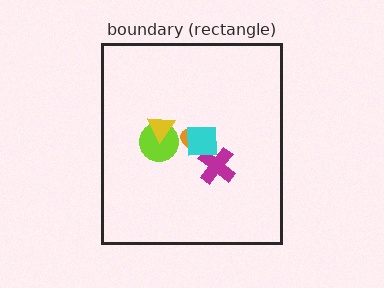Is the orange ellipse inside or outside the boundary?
Inside.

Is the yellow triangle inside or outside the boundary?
Inside.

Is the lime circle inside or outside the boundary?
Inside.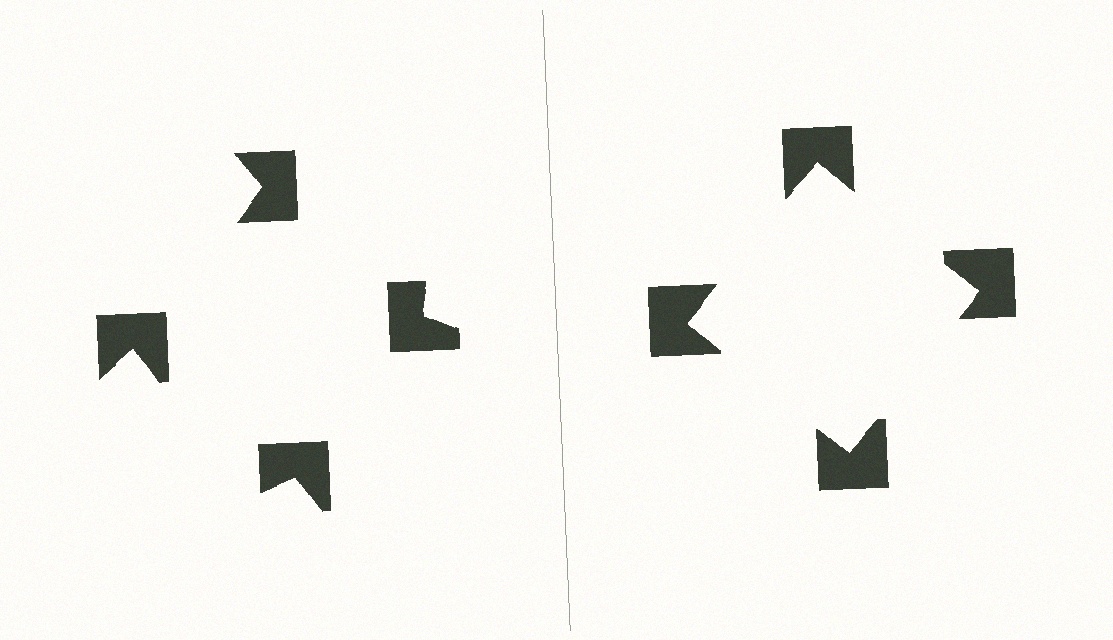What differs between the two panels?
The notched squares are positioned identically on both sides; only the wedge orientations differ. On the right they align to a square; on the left they are misaligned.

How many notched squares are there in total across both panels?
8 — 4 on each side.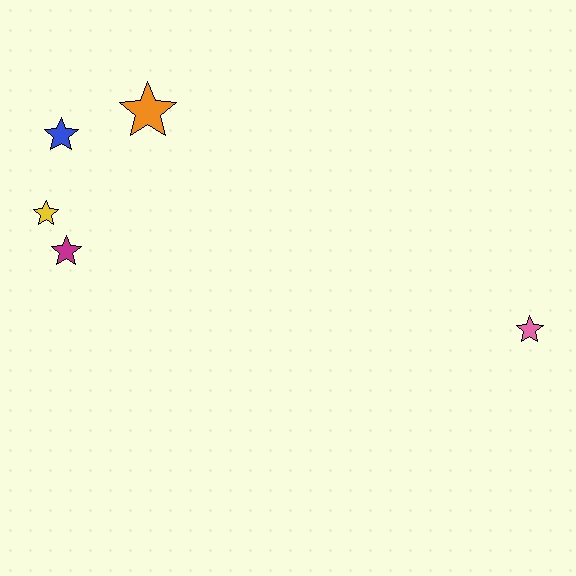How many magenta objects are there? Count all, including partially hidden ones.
There is 1 magenta object.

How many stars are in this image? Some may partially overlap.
There are 5 stars.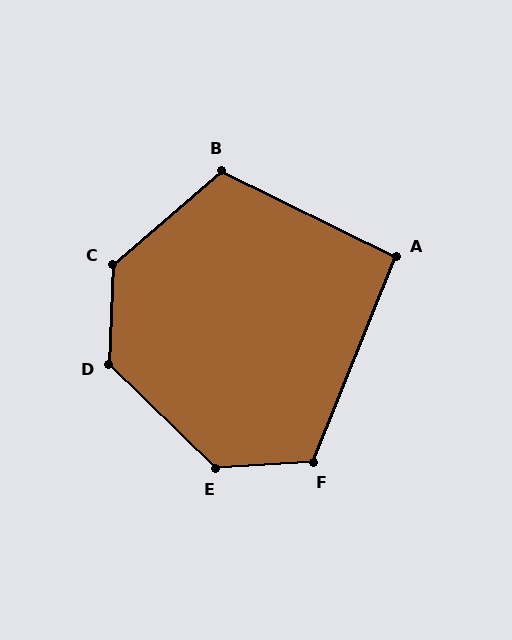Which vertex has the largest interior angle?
C, at approximately 133 degrees.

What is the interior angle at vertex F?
Approximately 115 degrees (obtuse).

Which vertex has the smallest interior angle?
A, at approximately 94 degrees.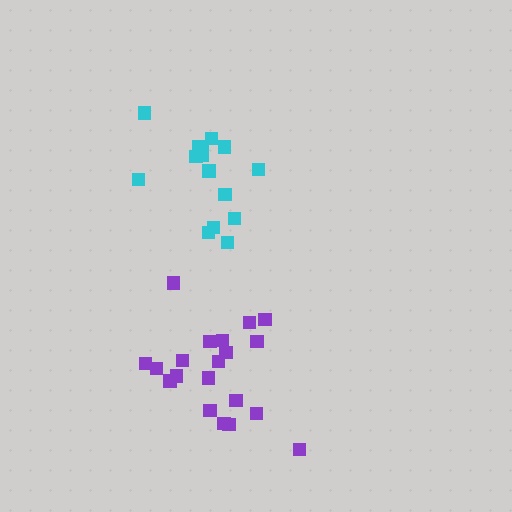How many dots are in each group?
Group 1: 20 dots, Group 2: 15 dots (35 total).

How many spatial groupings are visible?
There are 2 spatial groupings.